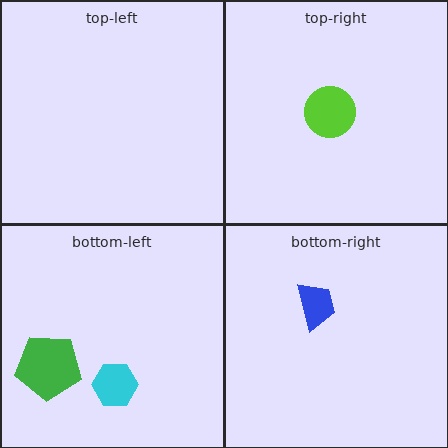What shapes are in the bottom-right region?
The blue trapezoid.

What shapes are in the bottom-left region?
The green pentagon, the cyan hexagon.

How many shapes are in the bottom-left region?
2.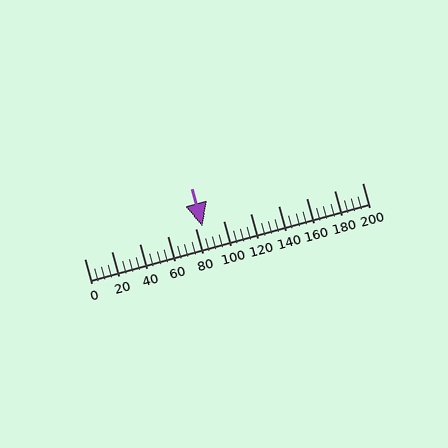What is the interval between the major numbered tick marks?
The major tick marks are spaced 20 units apart.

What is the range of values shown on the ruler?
The ruler shows values from 0 to 200.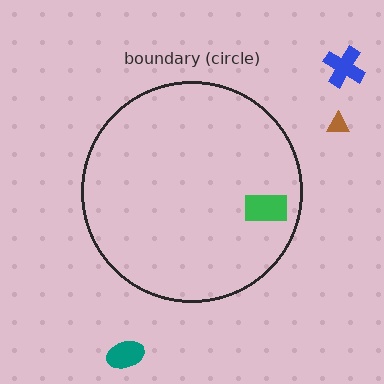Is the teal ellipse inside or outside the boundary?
Outside.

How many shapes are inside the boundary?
1 inside, 3 outside.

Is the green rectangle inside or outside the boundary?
Inside.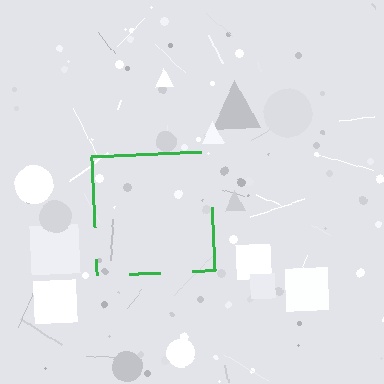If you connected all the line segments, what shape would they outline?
They would outline a square.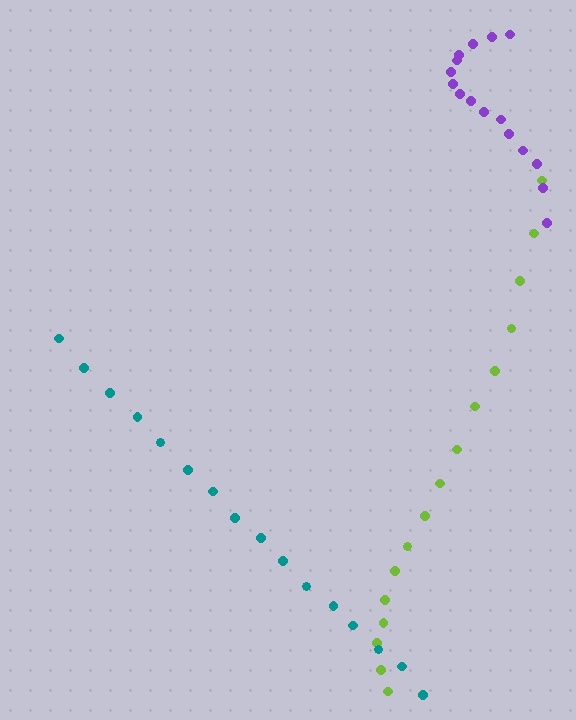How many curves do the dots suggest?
There are 3 distinct paths.